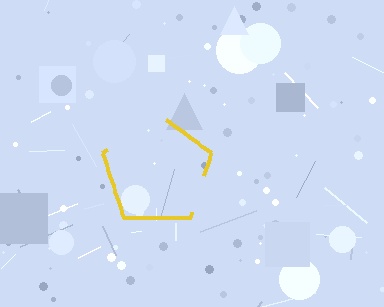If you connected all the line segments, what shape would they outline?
They would outline a pentagon.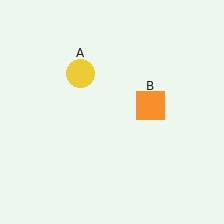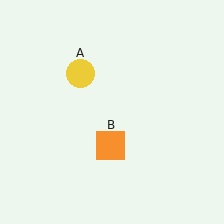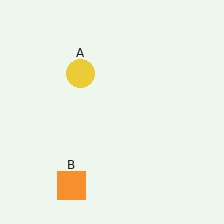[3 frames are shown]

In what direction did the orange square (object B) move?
The orange square (object B) moved down and to the left.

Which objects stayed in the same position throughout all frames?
Yellow circle (object A) remained stationary.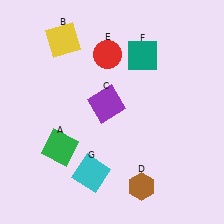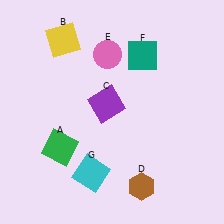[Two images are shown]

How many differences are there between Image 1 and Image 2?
There is 1 difference between the two images.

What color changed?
The circle (E) changed from red in Image 1 to pink in Image 2.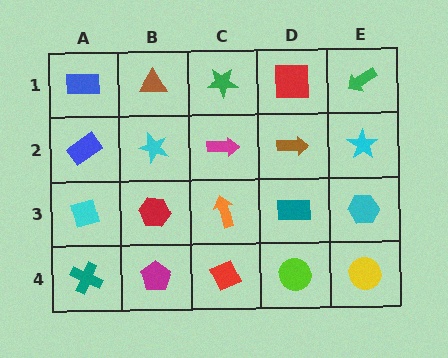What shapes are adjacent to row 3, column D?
A brown arrow (row 2, column D), a lime circle (row 4, column D), an orange arrow (row 3, column C), a cyan hexagon (row 3, column E).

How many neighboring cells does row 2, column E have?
3.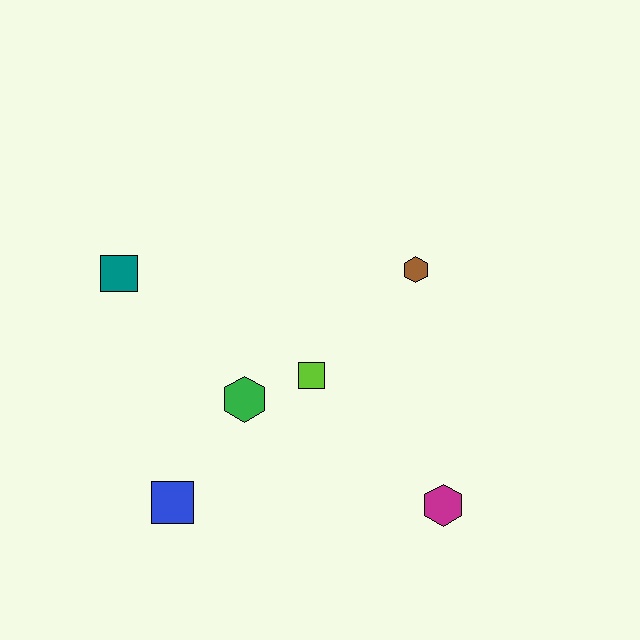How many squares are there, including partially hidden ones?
There are 3 squares.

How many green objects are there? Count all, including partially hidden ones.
There is 1 green object.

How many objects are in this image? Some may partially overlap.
There are 6 objects.